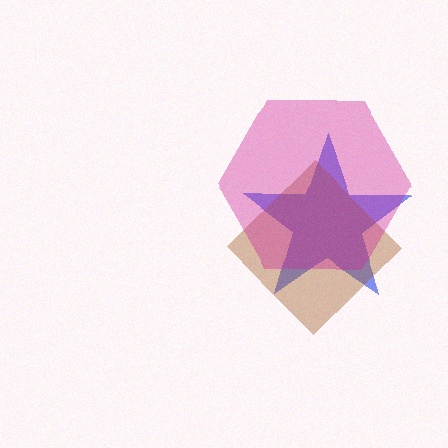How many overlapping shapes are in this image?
There are 3 overlapping shapes in the image.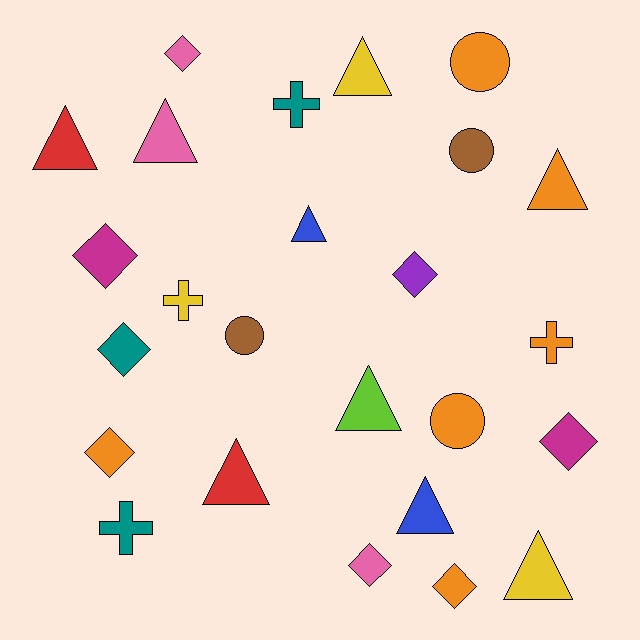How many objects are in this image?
There are 25 objects.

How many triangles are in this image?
There are 9 triangles.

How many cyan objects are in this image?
There are no cyan objects.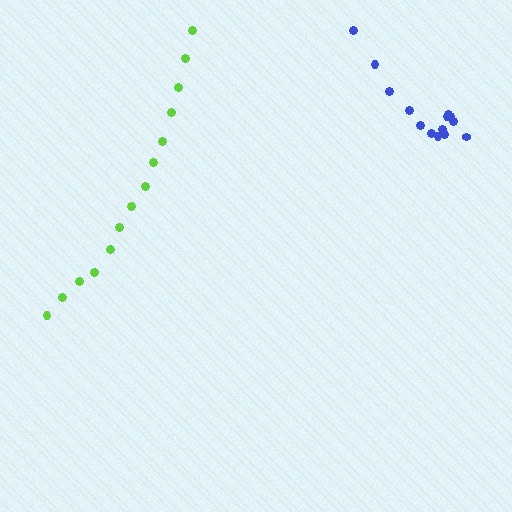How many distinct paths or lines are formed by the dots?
There are 2 distinct paths.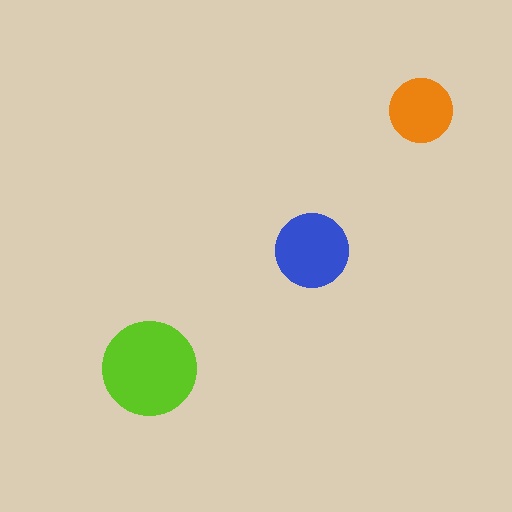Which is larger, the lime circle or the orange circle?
The lime one.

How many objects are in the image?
There are 3 objects in the image.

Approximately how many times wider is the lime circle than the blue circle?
About 1.5 times wider.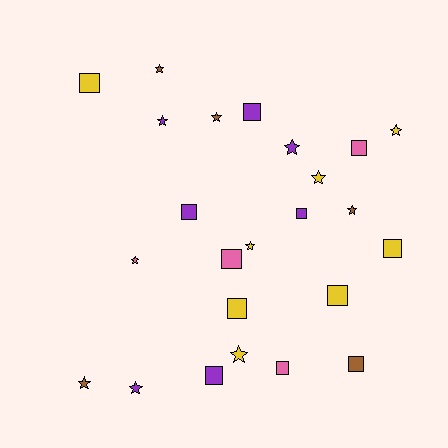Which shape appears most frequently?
Star, with 12 objects.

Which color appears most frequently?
Yellow, with 8 objects.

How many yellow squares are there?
There are 4 yellow squares.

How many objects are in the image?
There are 24 objects.